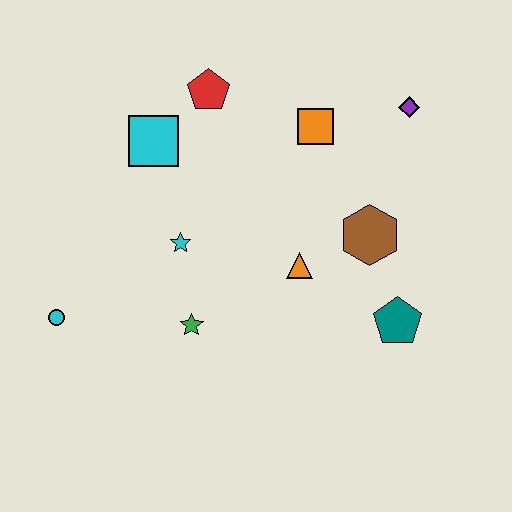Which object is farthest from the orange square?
The cyan circle is farthest from the orange square.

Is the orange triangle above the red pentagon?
No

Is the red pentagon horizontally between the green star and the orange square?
Yes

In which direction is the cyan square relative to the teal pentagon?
The cyan square is to the left of the teal pentagon.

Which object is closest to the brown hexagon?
The orange triangle is closest to the brown hexagon.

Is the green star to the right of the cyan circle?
Yes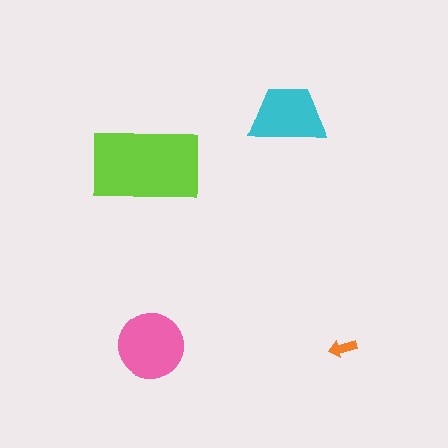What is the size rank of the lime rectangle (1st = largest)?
1st.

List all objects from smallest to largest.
The orange arrow, the cyan trapezoid, the pink circle, the lime rectangle.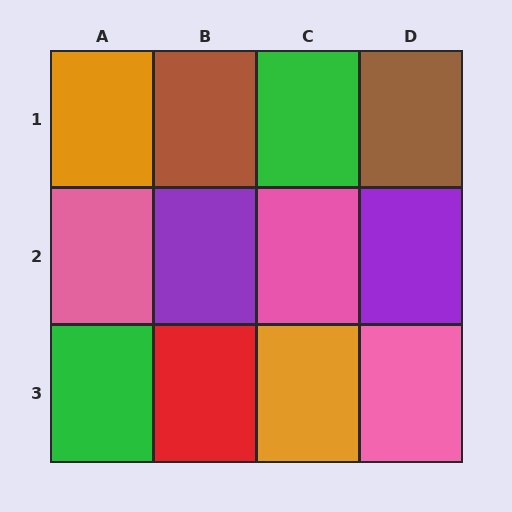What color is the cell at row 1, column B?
Brown.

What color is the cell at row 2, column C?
Pink.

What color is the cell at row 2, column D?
Purple.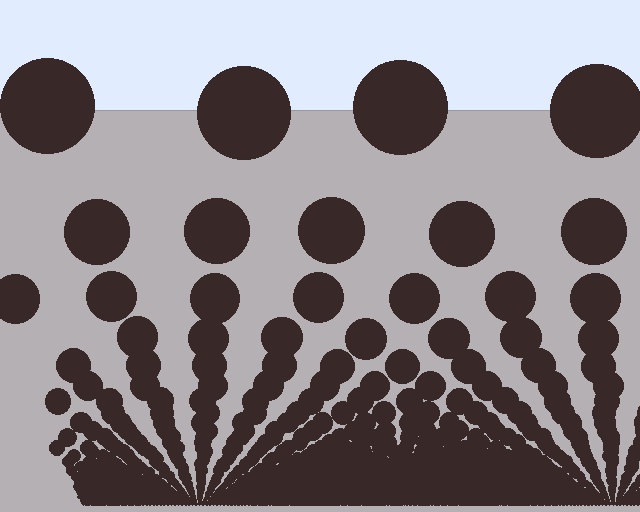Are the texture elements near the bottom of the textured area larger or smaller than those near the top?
Smaller. The gradient is inverted — elements near the bottom are smaller and denser.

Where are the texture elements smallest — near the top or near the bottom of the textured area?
Near the bottom.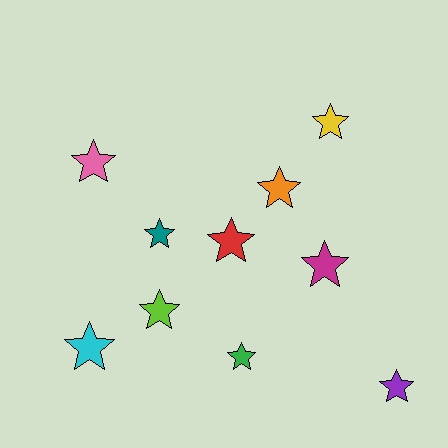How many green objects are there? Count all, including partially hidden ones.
There is 1 green object.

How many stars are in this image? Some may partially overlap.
There are 10 stars.